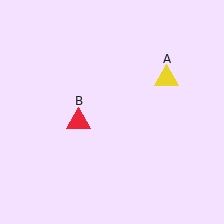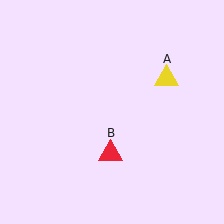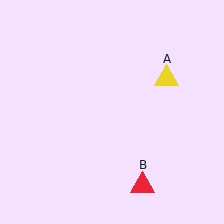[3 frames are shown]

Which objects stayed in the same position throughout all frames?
Yellow triangle (object A) remained stationary.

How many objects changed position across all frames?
1 object changed position: red triangle (object B).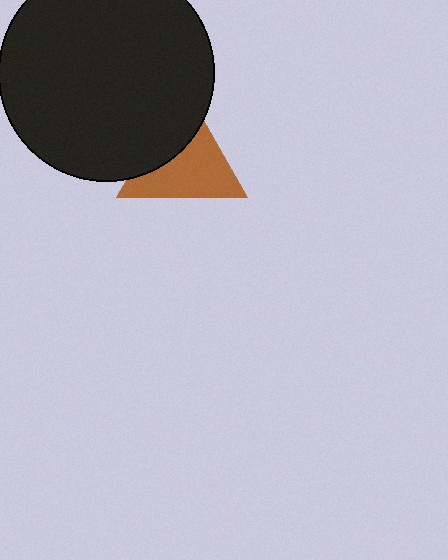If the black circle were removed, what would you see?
You would see the complete brown triangle.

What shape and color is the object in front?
The object in front is a black circle.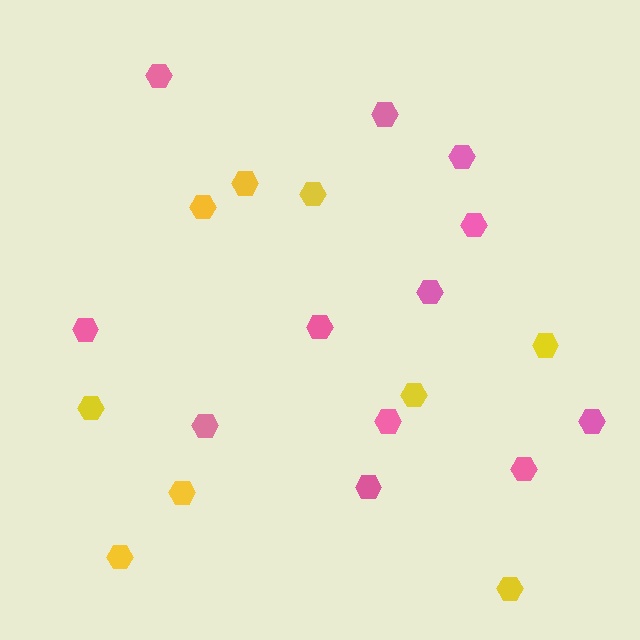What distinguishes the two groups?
There are 2 groups: one group of yellow hexagons (9) and one group of pink hexagons (12).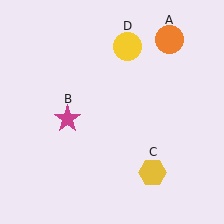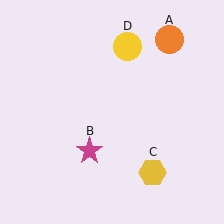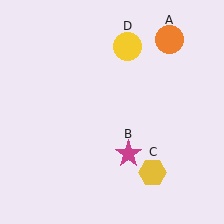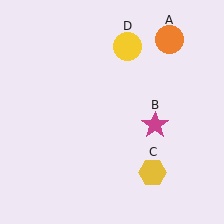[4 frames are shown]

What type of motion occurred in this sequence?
The magenta star (object B) rotated counterclockwise around the center of the scene.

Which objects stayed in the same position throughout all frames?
Orange circle (object A) and yellow hexagon (object C) and yellow circle (object D) remained stationary.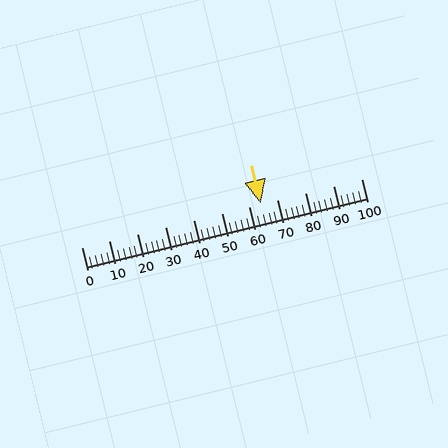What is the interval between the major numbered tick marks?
The major tick marks are spaced 10 units apart.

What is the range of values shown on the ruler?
The ruler shows values from 0 to 100.